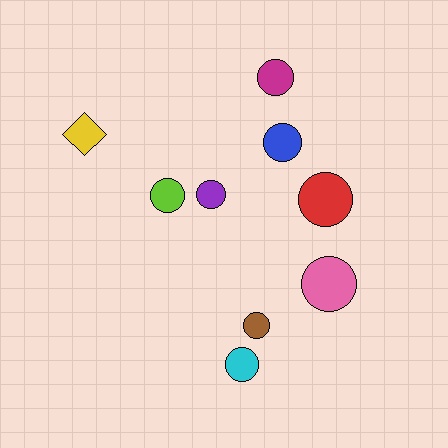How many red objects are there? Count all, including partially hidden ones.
There is 1 red object.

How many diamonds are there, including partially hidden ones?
There is 1 diamond.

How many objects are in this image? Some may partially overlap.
There are 9 objects.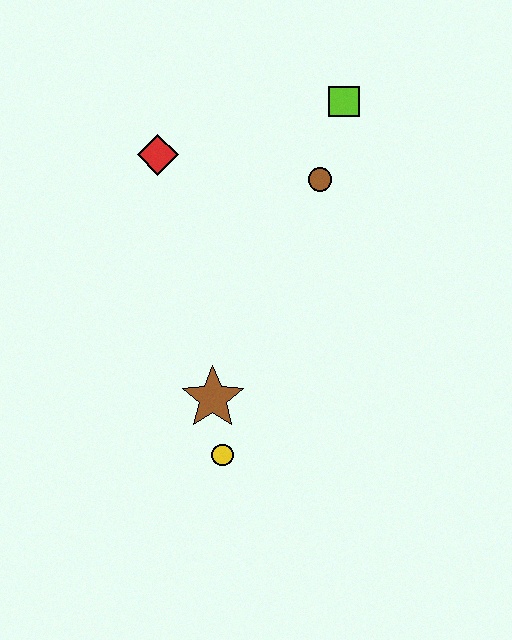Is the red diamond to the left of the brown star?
Yes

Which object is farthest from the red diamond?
The yellow circle is farthest from the red diamond.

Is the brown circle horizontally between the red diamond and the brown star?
No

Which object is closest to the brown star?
The yellow circle is closest to the brown star.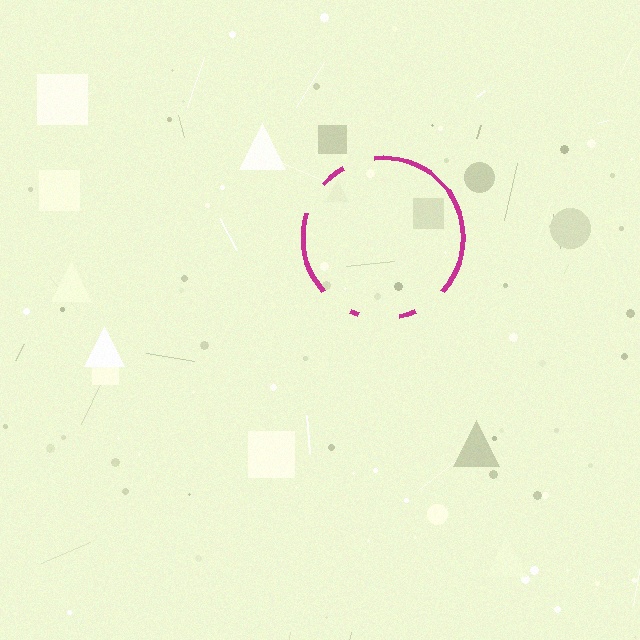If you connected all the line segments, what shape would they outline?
They would outline a circle.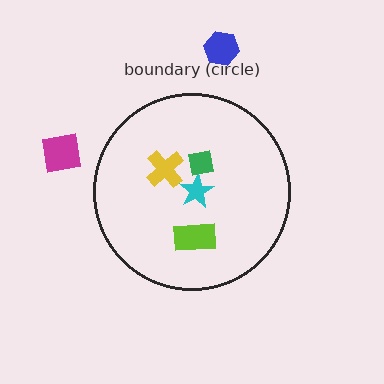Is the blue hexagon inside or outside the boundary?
Outside.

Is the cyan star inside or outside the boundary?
Inside.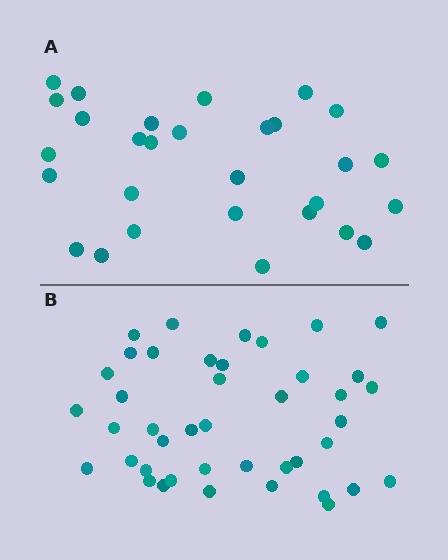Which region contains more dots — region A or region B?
Region B (the bottom region) has more dots.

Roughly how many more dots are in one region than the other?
Region B has approximately 15 more dots than region A.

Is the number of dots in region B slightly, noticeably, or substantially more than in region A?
Region B has noticeably more, but not dramatically so. The ratio is roughly 1.4 to 1.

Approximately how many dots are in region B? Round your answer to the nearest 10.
About 40 dots. (The exact count is 42, which rounds to 40.)